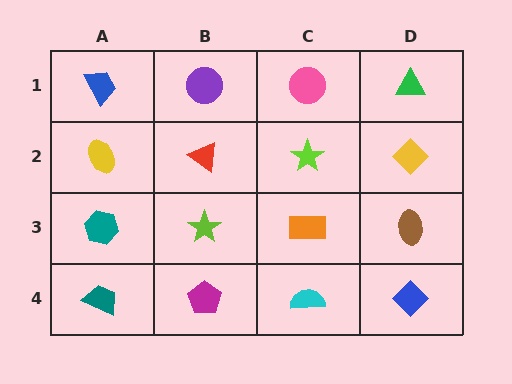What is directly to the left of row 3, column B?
A teal hexagon.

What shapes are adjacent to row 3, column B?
A red triangle (row 2, column B), a magenta pentagon (row 4, column B), a teal hexagon (row 3, column A), an orange rectangle (row 3, column C).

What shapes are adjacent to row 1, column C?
A lime star (row 2, column C), a purple circle (row 1, column B), a green triangle (row 1, column D).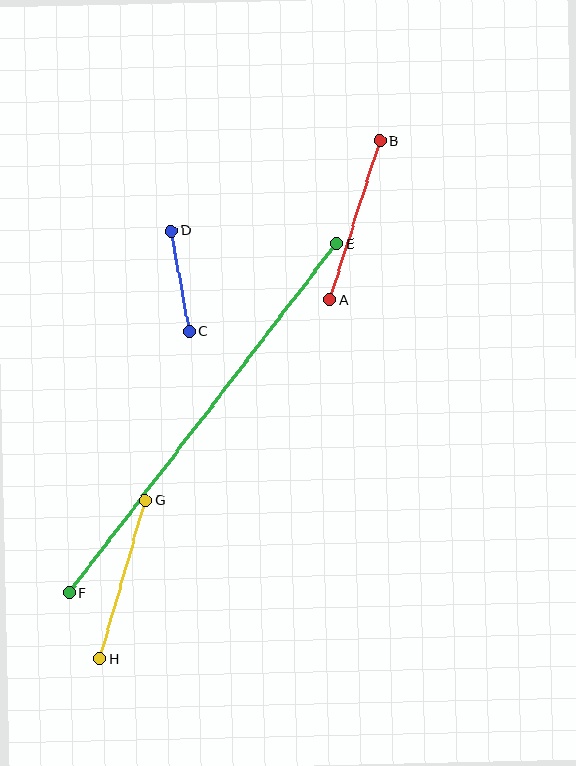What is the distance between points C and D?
The distance is approximately 103 pixels.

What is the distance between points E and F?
The distance is approximately 440 pixels.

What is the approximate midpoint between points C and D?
The midpoint is at approximately (180, 281) pixels.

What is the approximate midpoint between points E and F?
The midpoint is at approximately (203, 418) pixels.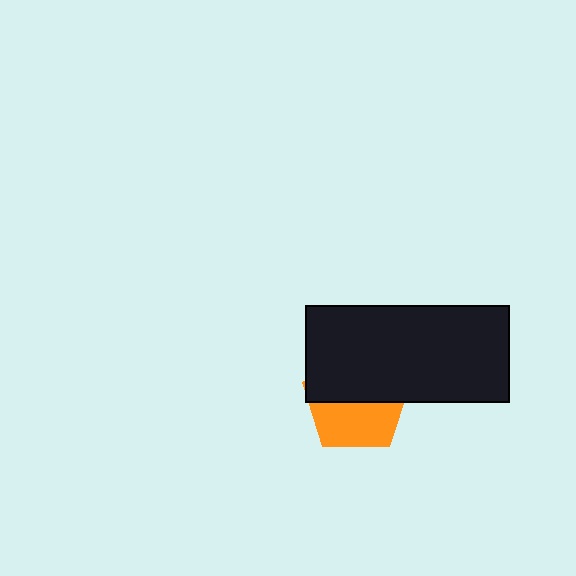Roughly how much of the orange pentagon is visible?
About half of it is visible (roughly 46%).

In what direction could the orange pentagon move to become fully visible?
The orange pentagon could move down. That would shift it out from behind the black rectangle entirely.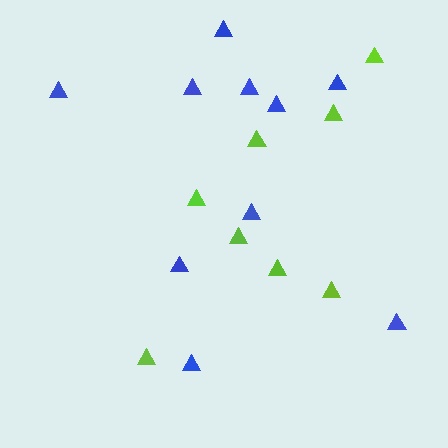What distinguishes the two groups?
There are 2 groups: one group of blue triangles (10) and one group of lime triangles (8).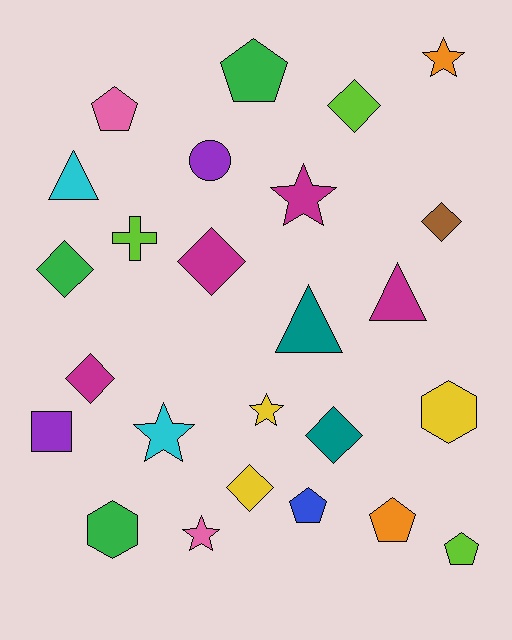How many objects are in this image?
There are 25 objects.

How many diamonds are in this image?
There are 7 diamonds.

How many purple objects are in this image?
There are 2 purple objects.